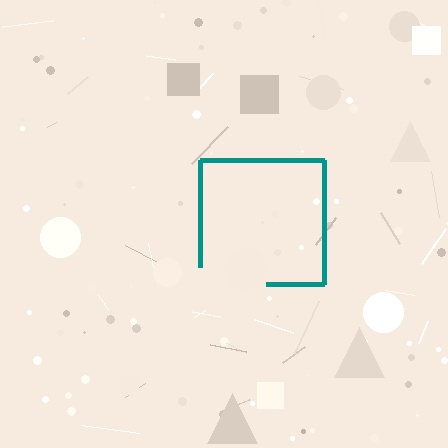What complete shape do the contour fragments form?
The contour fragments form a square.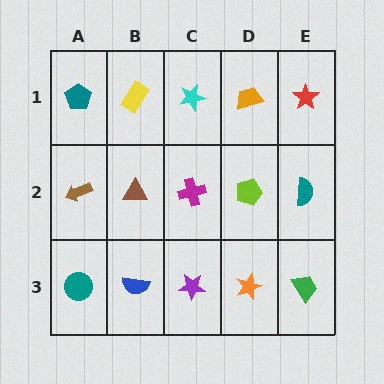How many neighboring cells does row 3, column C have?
3.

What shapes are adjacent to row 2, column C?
A cyan star (row 1, column C), a purple star (row 3, column C), a brown triangle (row 2, column B), a lime pentagon (row 2, column D).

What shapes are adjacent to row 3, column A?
A brown arrow (row 2, column A), a blue semicircle (row 3, column B).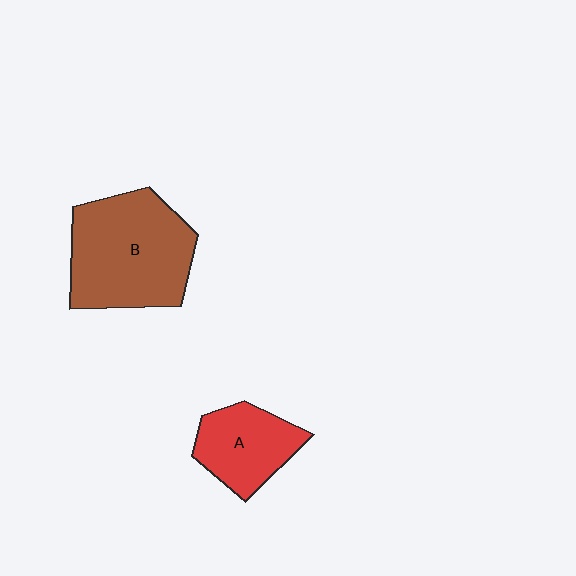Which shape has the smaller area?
Shape A (red).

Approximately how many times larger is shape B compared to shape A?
Approximately 1.8 times.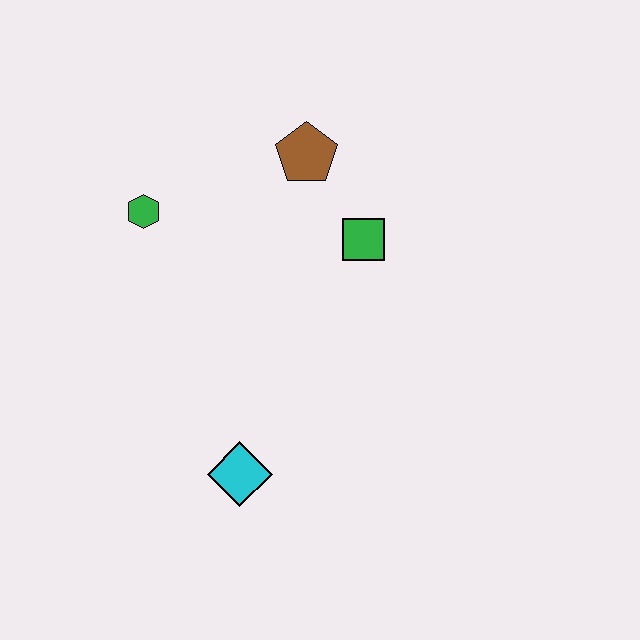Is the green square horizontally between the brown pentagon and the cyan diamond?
No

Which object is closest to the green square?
The brown pentagon is closest to the green square.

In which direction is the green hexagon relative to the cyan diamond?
The green hexagon is above the cyan diamond.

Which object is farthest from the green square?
The cyan diamond is farthest from the green square.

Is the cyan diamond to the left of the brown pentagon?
Yes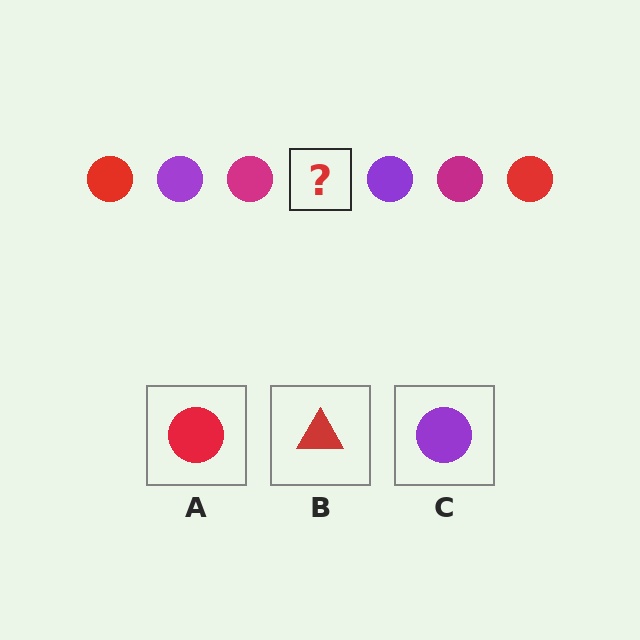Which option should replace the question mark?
Option A.